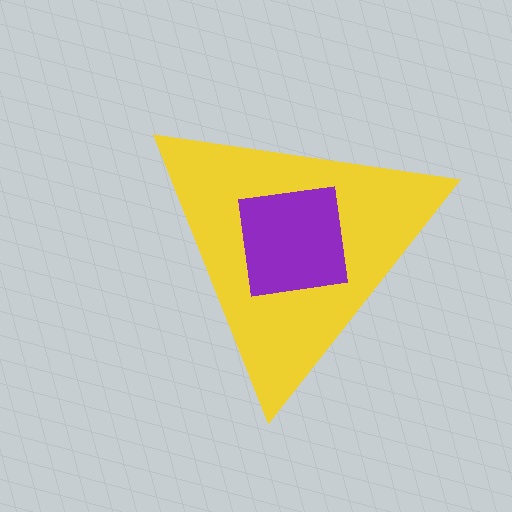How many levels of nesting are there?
2.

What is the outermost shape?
The yellow triangle.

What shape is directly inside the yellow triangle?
The purple square.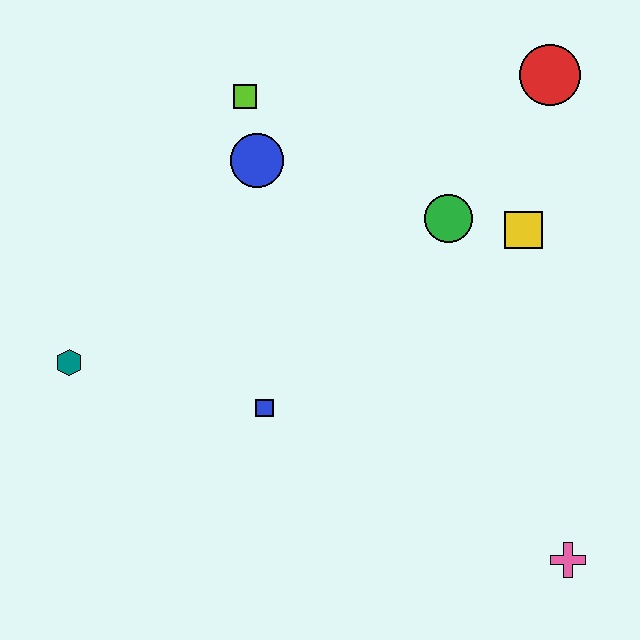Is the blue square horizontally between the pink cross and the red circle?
No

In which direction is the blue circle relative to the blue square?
The blue circle is above the blue square.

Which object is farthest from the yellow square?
The teal hexagon is farthest from the yellow square.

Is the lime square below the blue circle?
No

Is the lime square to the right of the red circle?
No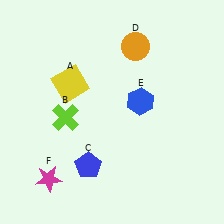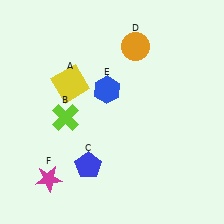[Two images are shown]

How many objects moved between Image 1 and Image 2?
1 object moved between the two images.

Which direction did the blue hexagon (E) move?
The blue hexagon (E) moved left.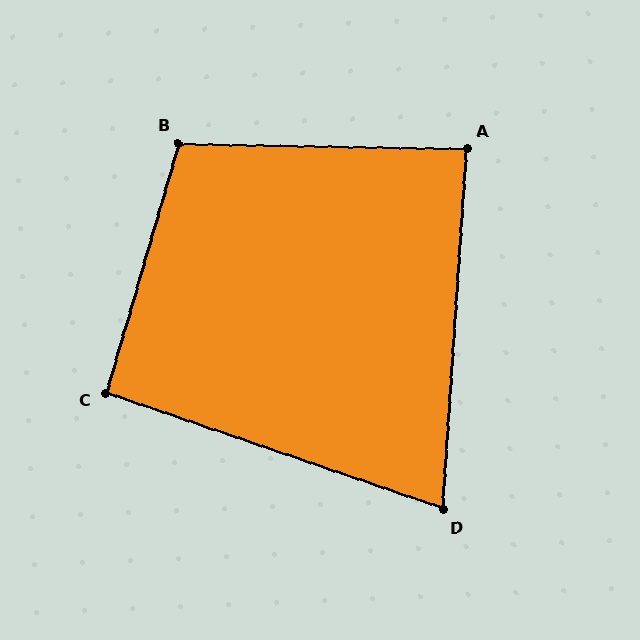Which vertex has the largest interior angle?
B, at approximately 105 degrees.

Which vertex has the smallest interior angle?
D, at approximately 75 degrees.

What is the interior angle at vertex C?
Approximately 93 degrees (approximately right).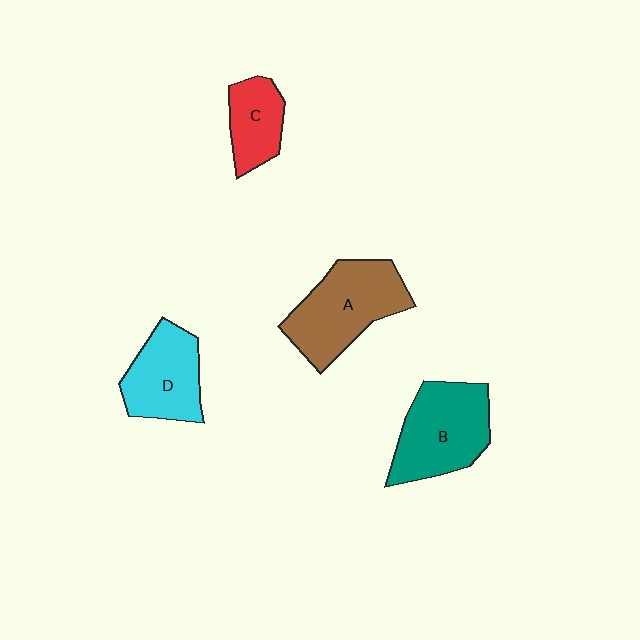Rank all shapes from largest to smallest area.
From largest to smallest: A (brown), B (teal), D (cyan), C (red).